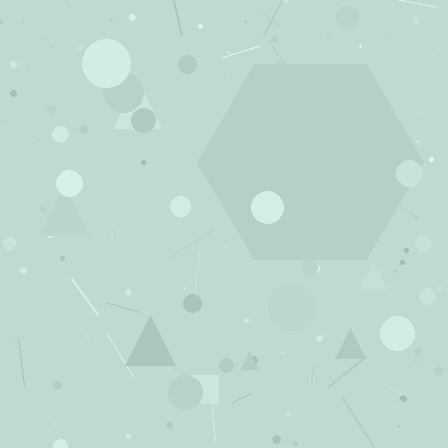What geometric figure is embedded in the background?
A hexagon is embedded in the background.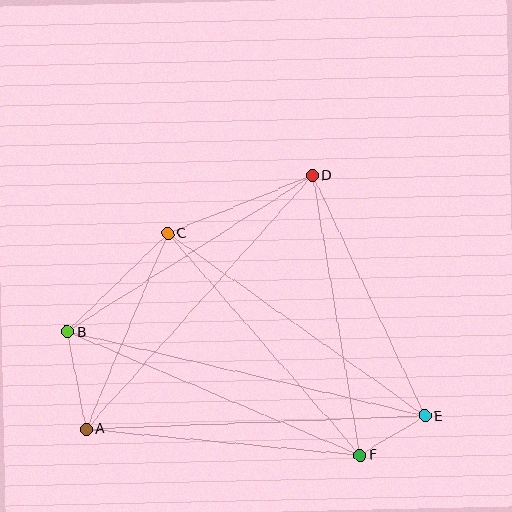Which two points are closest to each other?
Points E and F are closest to each other.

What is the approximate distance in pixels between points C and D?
The distance between C and D is approximately 156 pixels.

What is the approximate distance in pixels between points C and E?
The distance between C and E is approximately 315 pixels.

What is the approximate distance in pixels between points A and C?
The distance between A and C is approximately 212 pixels.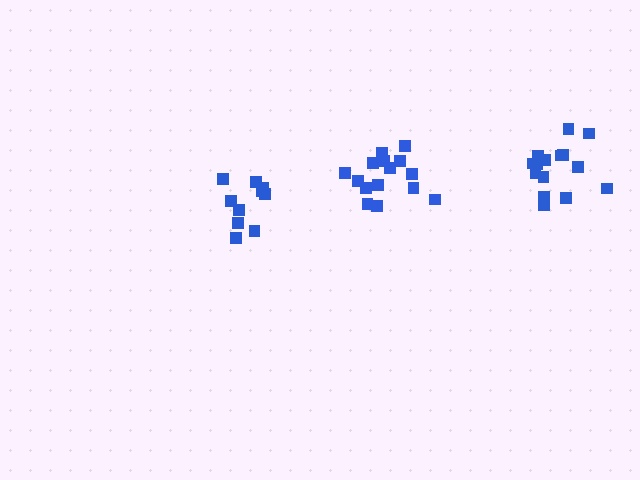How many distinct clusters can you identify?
There are 3 distinct clusters.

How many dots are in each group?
Group 1: 10 dots, Group 2: 15 dots, Group 3: 15 dots (40 total).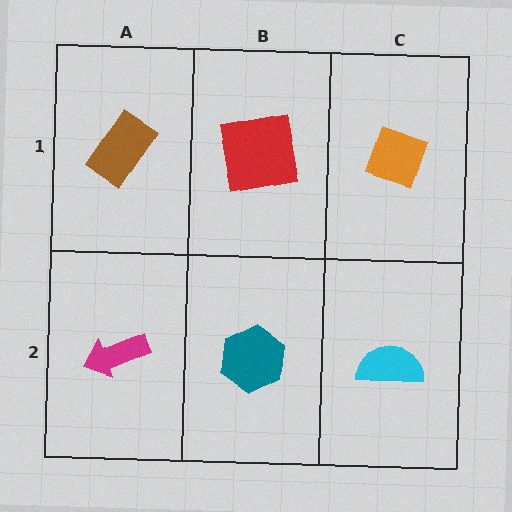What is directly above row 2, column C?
An orange diamond.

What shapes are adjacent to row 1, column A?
A magenta arrow (row 2, column A), a red square (row 1, column B).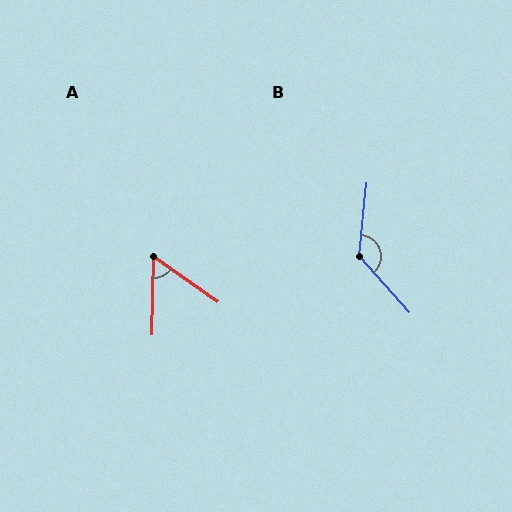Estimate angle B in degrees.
Approximately 133 degrees.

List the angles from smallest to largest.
A (56°), B (133°).